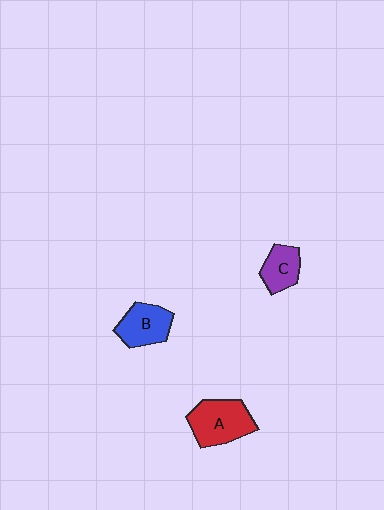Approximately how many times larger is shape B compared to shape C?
Approximately 1.3 times.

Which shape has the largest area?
Shape A (red).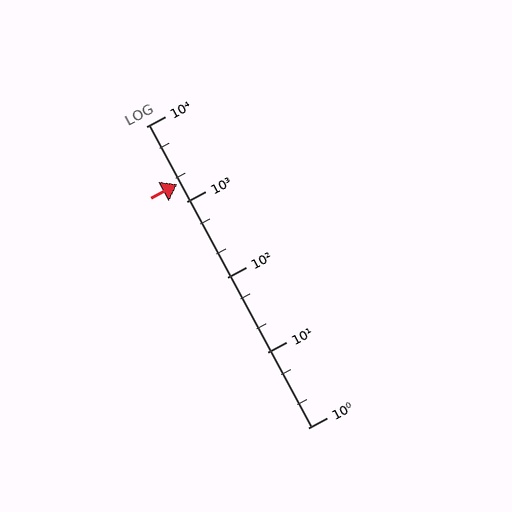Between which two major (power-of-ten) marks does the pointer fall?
The pointer is between 1000 and 10000.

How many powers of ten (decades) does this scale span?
The scale spans 4 decades, from 1 to 10000.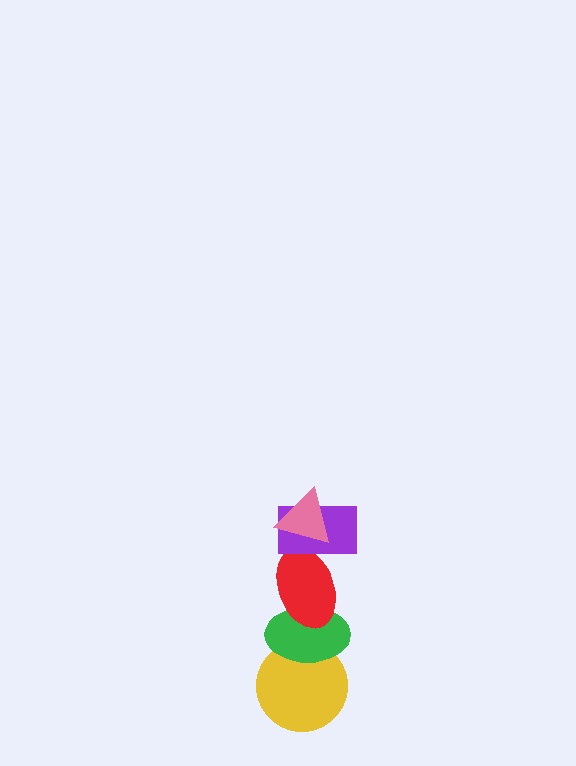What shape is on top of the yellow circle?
The green ellipse is on top of the yellow circle.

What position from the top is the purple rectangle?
The purple rectangle is 2nd from the top.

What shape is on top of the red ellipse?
The purple rectangle is on top of the red ellipse.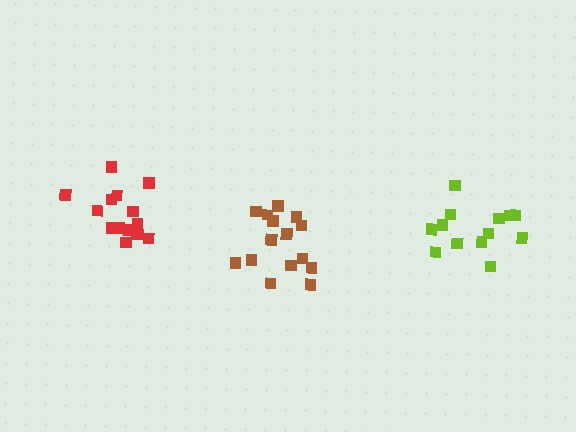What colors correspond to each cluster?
The clusters are colored: lime, brown, red.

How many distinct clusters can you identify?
There are 3 distinct clusters.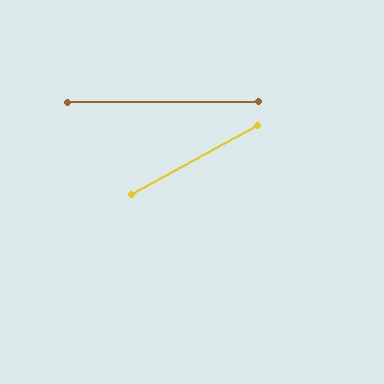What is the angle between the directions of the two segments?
Approximately 28 degrees.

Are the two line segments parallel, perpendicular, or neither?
Neither parallel nor perpendicular — they differ by about 28°.